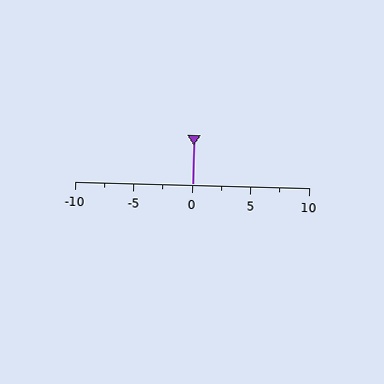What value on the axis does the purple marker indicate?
The marker indicates approximately 0.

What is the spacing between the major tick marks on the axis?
The major ticks are spaced 5 apart.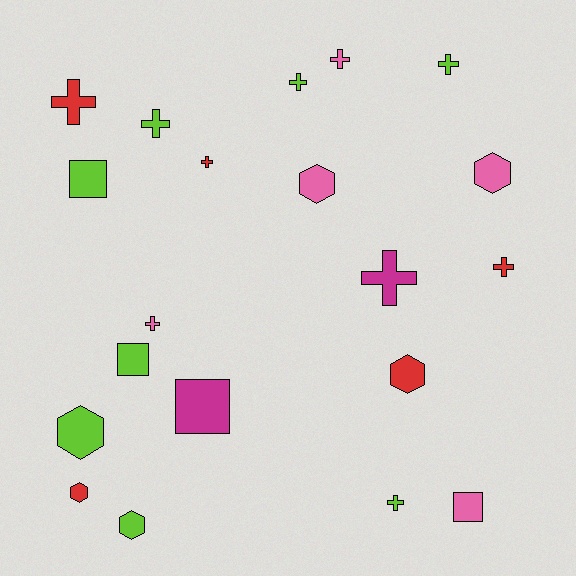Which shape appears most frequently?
Cross, with 10 objects.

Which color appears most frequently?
Lime, with 8 objects.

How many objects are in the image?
There are 20 objects.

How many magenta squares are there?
There is 1 magenta square.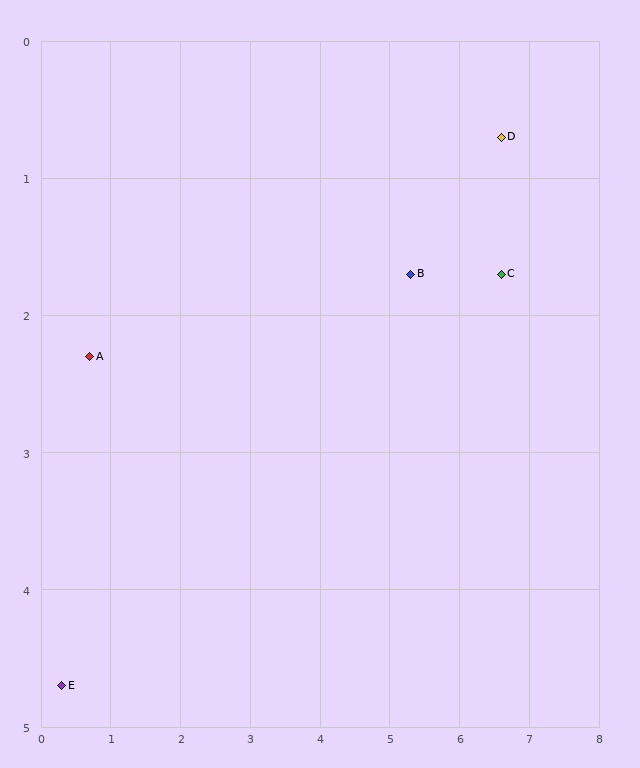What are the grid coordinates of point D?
Point D is at approximately (6.6, 0.7).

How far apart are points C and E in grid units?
Points C and E are about 7.0 grid units apart.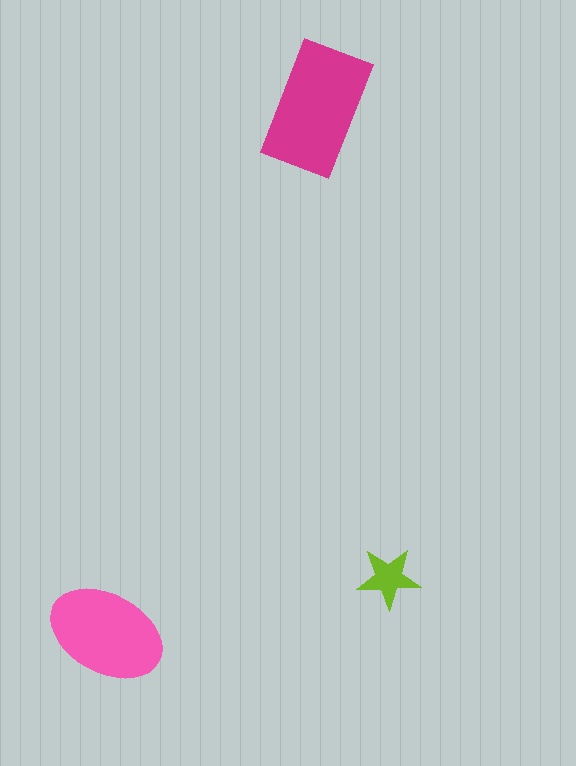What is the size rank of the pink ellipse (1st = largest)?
2nd.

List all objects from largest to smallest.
The magenta rectangle, the pink ellipse, the lime star.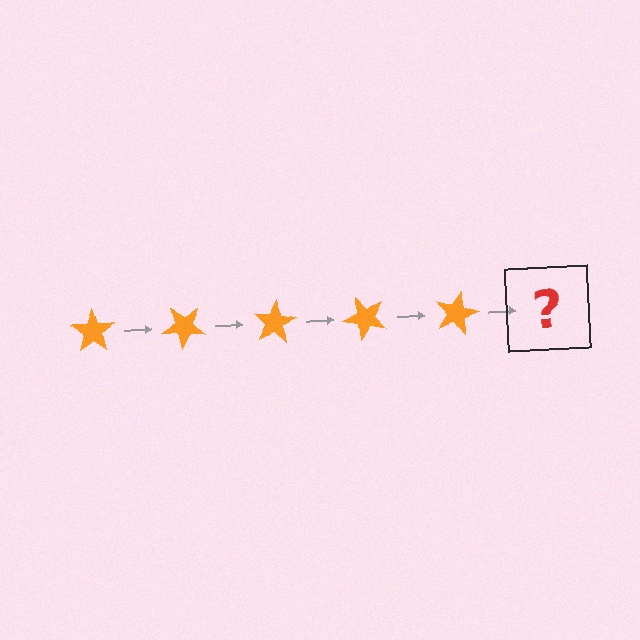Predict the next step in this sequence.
The next step is an orange star rotated 200 degrees.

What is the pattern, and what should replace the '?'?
The pattern is that the star rotates 40 degrees each step. The '?' should be an orange star rotated 200 degrees.